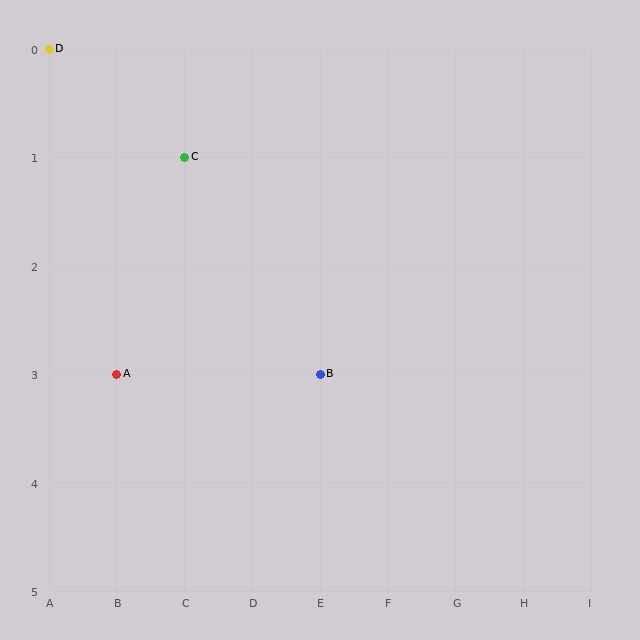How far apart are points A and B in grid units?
Points A and B are 3 columns apart.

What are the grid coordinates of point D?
Point D is at grid coordinates (A, 0).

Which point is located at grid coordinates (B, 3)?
Point A is at (B, 3).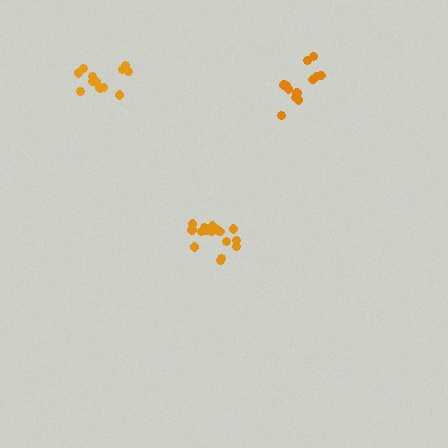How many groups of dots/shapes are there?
There are 3 groups.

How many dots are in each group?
Group 1: 12 dots, Group 2: 16 dots, Group 3: 12 dots (40 total).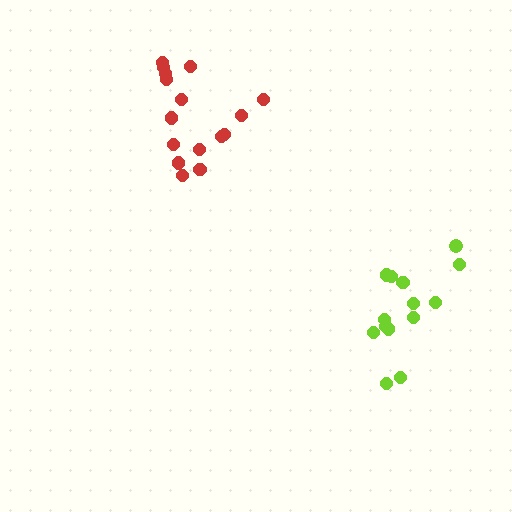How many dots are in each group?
Group 1: 16 dots, Group 2: 15 dots (31 total).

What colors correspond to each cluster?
The clusters are colored: red, lime.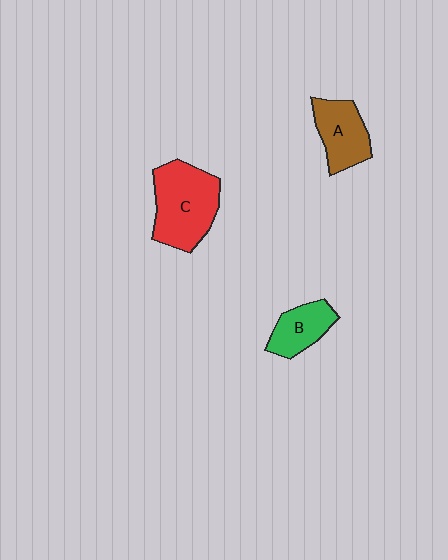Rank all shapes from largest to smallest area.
From largest to smallest: C (red), A (brown), B (green).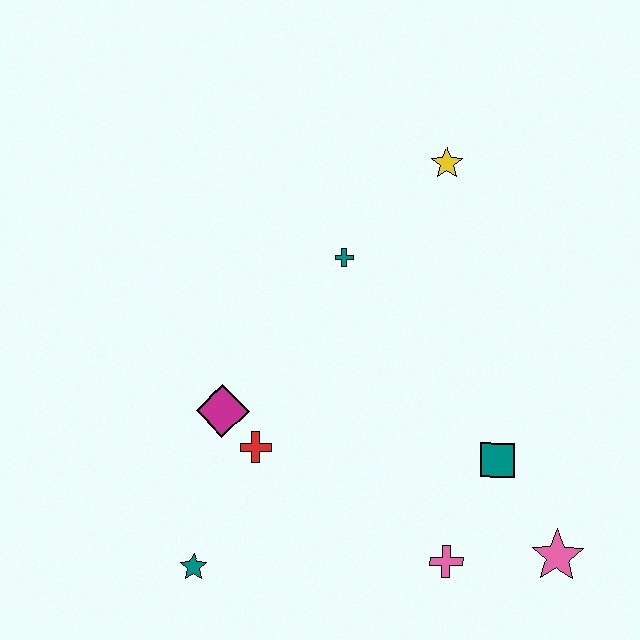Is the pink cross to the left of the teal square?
Yes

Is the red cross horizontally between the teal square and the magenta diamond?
Yes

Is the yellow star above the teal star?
Yes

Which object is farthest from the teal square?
The teal star is farthest from the teal square.